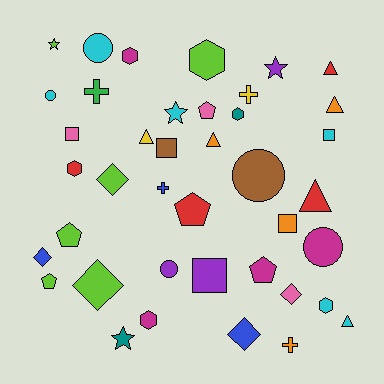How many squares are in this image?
There are 5 squares.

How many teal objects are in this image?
There are 2 teal objects.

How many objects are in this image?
There are 40 objects.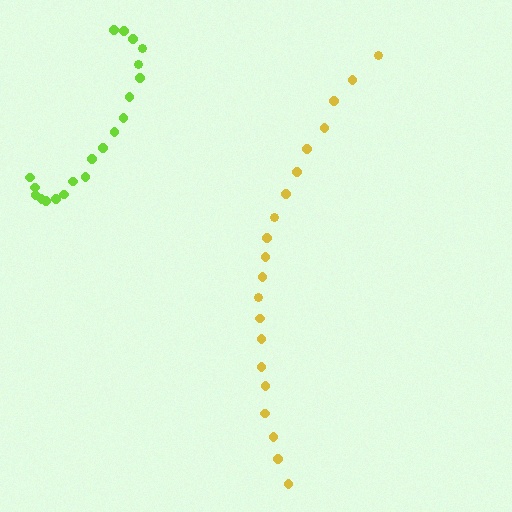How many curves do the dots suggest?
There are 2 distinct paths.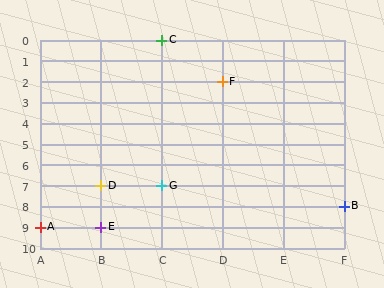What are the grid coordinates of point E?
Point E is at grid coordinates (B, 9).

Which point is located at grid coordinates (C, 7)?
Point G is at (C, 7).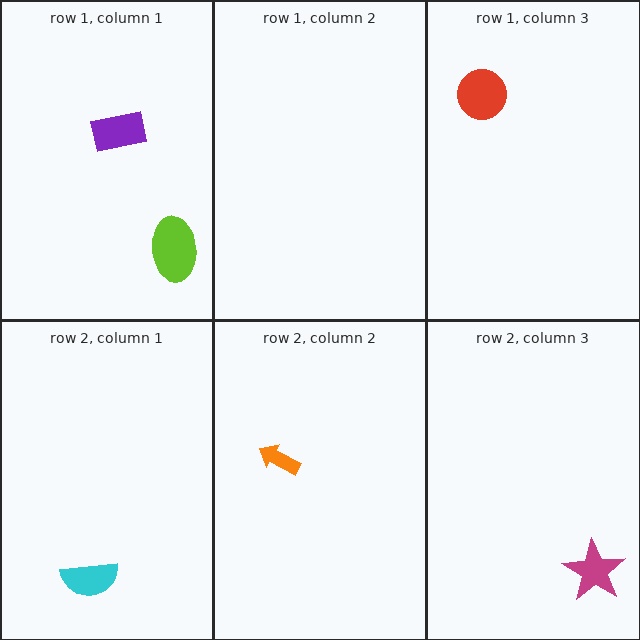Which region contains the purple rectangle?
The row 1, column 1 region.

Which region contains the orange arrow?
The row 2, column 2 region.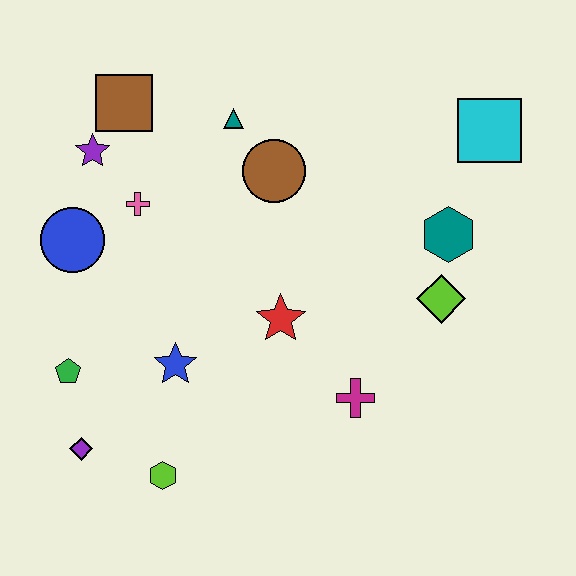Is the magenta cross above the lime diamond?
No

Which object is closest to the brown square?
The purple star is closest to the brown square.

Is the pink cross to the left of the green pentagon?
No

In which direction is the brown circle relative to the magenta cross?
The brown circle is above the magenta cross.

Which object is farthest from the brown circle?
The purple diamond is farthest from the brown circle.